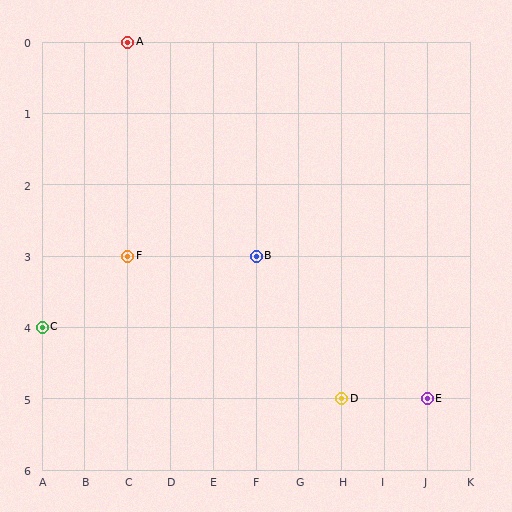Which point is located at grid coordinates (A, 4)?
Point C is at (A, 4).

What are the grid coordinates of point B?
Point B is at grid coordinates (F, 3).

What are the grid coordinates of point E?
Point E is at grid coordinates (J, 5).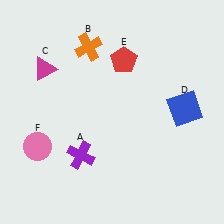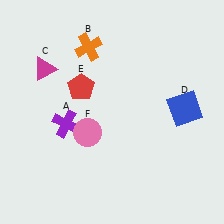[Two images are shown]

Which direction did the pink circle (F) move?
The pink circle (F) moved right.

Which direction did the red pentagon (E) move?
The red pentagon (E) moved left.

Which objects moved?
The objects that moved are: the purple cross (A), the red pentagon (E), the pink circle (F).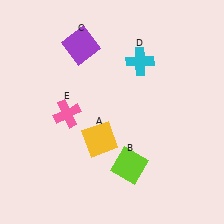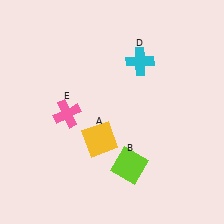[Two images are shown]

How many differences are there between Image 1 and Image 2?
There is 1 difference between the two images.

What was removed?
The purple square (C) was removed in Image 2.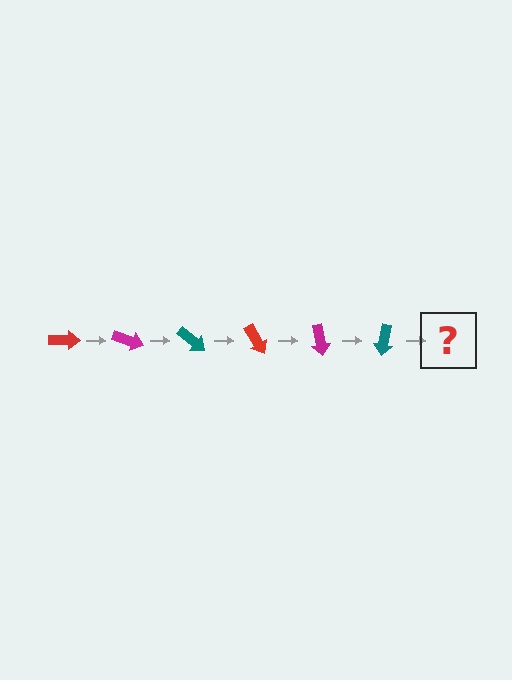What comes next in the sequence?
The next element should be a red arrow, rotated 120 degrees from the start.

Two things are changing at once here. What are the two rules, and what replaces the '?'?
The two rules are that it rotates 20 degrees each step and the color cycles through red, magenta, and teal. The '?' should be a red arrow, rotated 120 degrees from the start.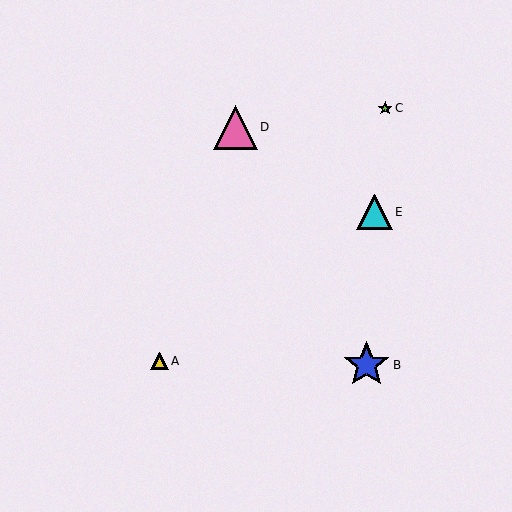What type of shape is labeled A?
Shape A is a yellow triangle.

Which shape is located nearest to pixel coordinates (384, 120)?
The lime star (labeled C) at (385, 108) is nearest to that location.